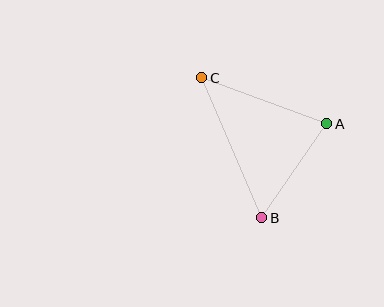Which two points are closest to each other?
Points A and B are closest to each other.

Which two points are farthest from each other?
Points B and C are farthest from each other.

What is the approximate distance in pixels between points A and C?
The distance between A and C is approximately 133 pixels.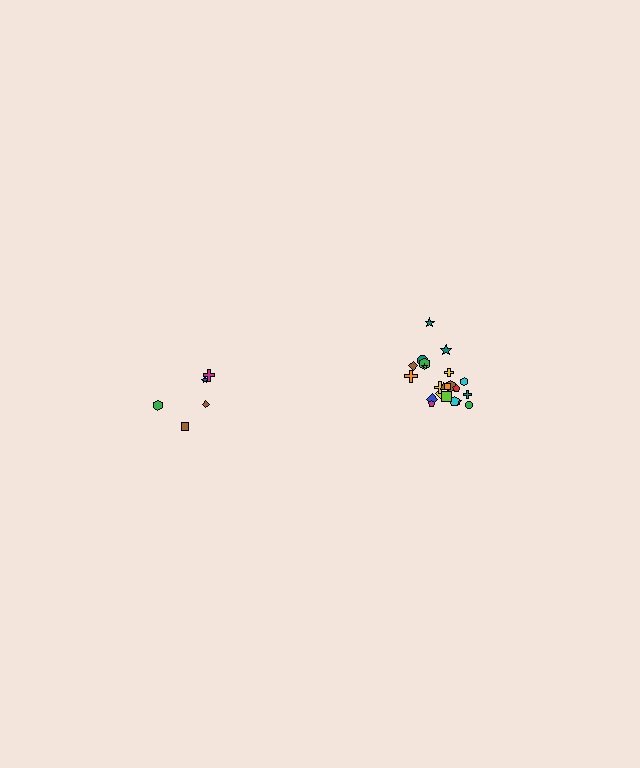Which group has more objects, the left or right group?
The right group.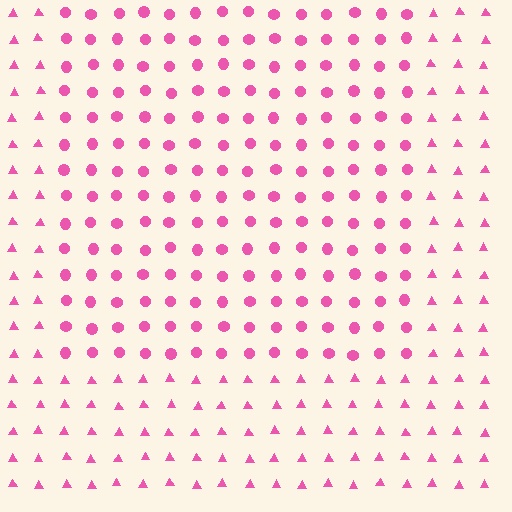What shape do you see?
I see a rectangle.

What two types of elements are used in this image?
The image uses circles inside the rectangle region and triangles outside it.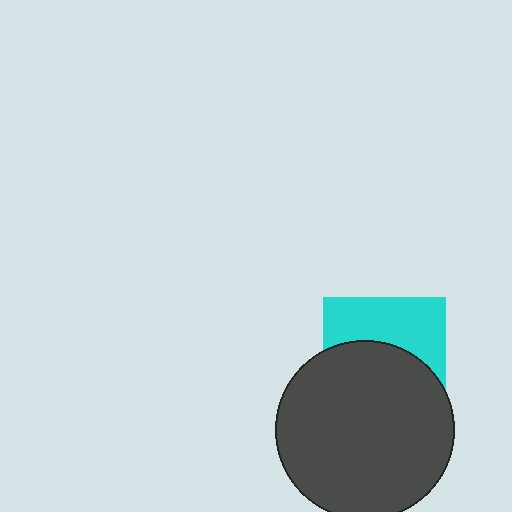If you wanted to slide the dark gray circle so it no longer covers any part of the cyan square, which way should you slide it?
Slide it down — that is the most direct way to separate the two shapes.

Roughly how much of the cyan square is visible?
A small part of it is visible (roughly 43%).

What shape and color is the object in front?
The object in front is a dark gray circle.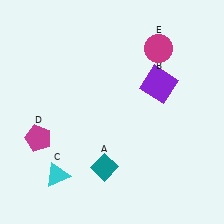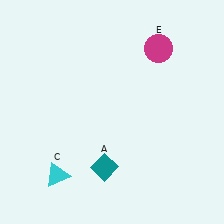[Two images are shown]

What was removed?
The magenta pentagon (D), the purple square (B) were removed in Image 2.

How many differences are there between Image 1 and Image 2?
There are 2 differences between the two images.